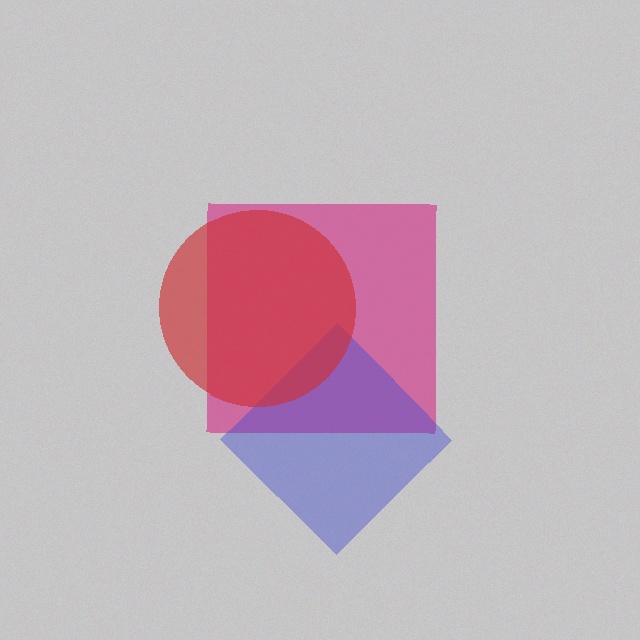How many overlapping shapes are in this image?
There are 3 overlapping shapes in the image.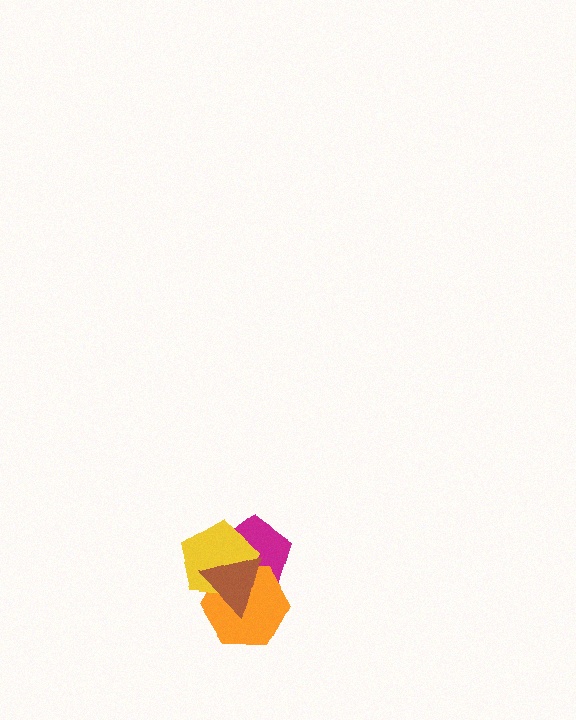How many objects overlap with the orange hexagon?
3 objects overlap with the orange hexagon.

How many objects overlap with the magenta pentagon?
3 objects overlap with the magenta pentagon.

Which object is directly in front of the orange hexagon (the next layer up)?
The yellow pentagon is directly in front of the orange hexagon.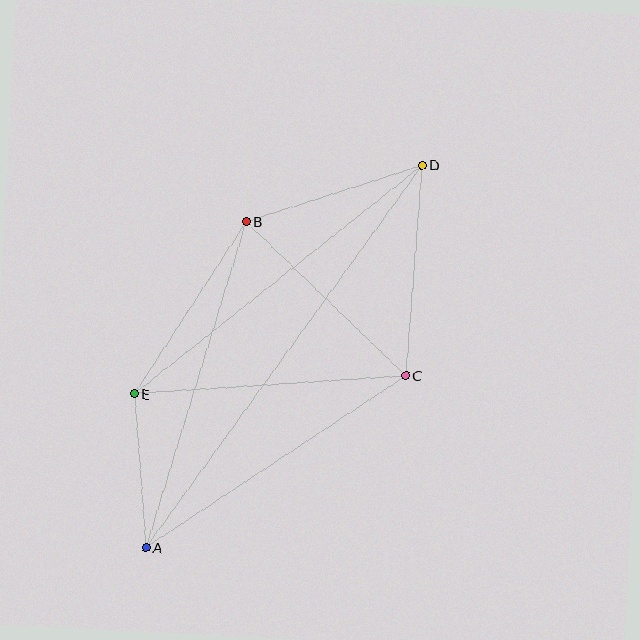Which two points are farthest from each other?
Points A and D are farthest from each other.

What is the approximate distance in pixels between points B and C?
The distance between B and C is approximately 222 pixels.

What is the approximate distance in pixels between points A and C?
The distance between A and C is approximately 312 pixels.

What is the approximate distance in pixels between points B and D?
The distance between B and D is approximately 185 pixels.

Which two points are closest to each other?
Points A and E are closest to each other.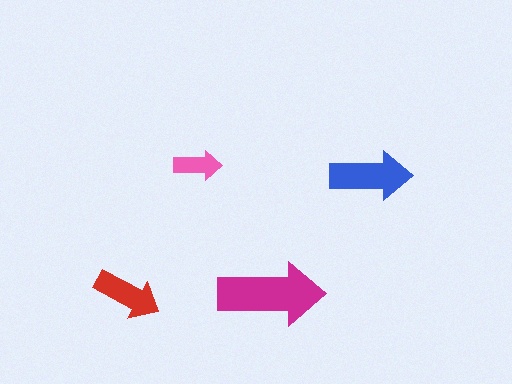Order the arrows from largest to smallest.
the magenta one, the blue one, the red one, the pink one.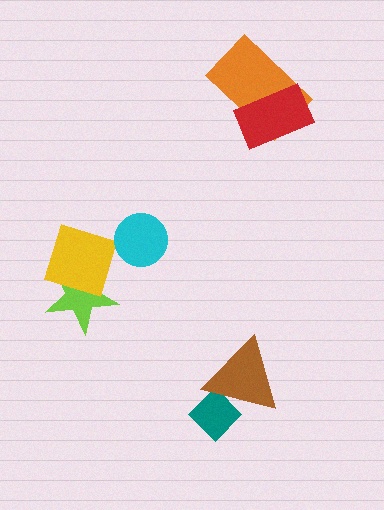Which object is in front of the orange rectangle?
The red rectangle is in front of the orange rectangle.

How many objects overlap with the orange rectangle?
1 object overlaps with the orange rectangle.